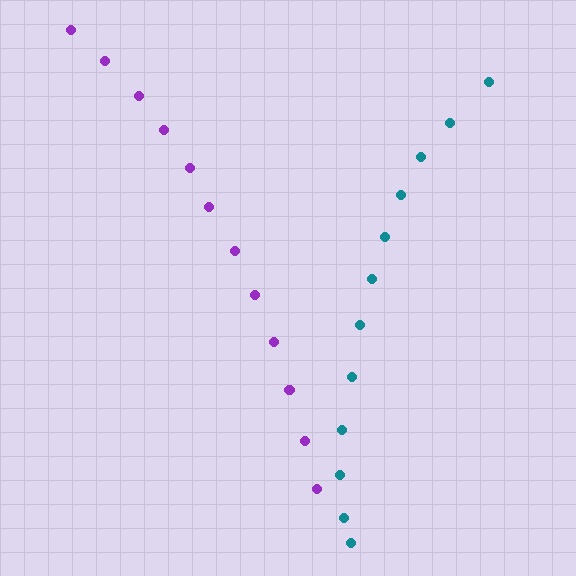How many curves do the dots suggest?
There are 2 distinct paths.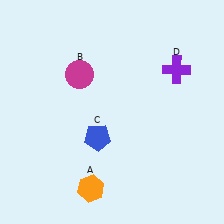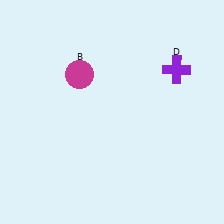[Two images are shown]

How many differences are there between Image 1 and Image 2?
There are 2 differences between the two images.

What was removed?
The orange hexagon (A), the blue pentagon (C) were removed in Image 2.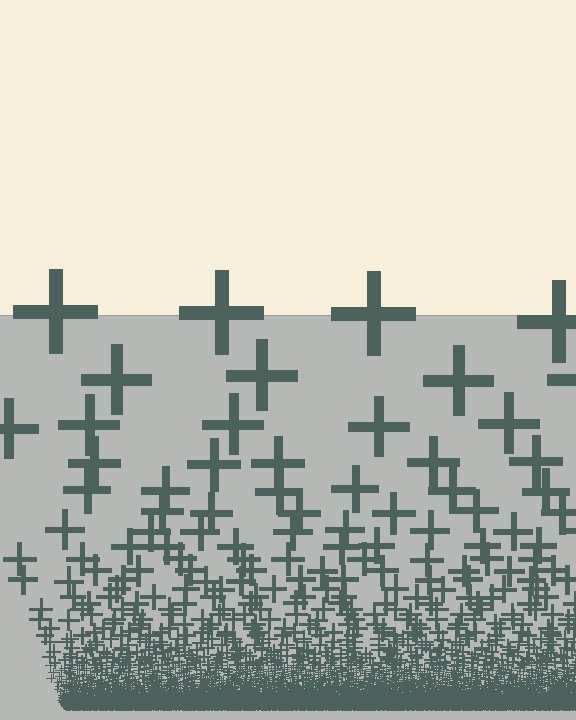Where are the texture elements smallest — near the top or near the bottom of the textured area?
Near the bottom.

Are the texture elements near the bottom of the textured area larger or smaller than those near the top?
Smaller. The gradient is inverted — elements near the bottom are smaller and denser.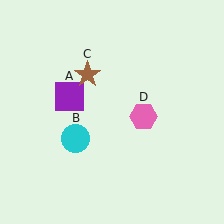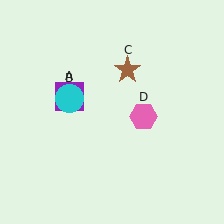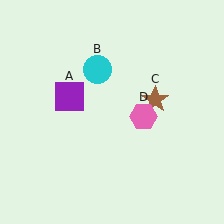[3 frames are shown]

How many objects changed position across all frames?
2 objects changed position: cyan circle (object B), brown star (object C).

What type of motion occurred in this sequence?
The cyan circle (object B), brown star (object C) rotated clockwise around the center of the scene.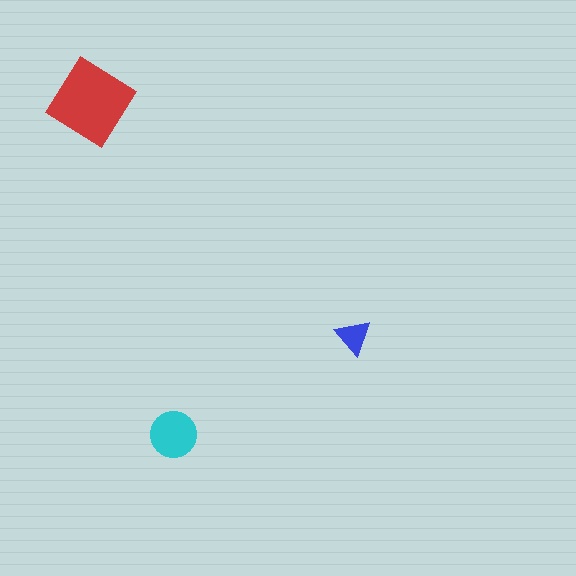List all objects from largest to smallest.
The red diamond, the cyan circle, the blue triangle.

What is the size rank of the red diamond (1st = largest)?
1st.